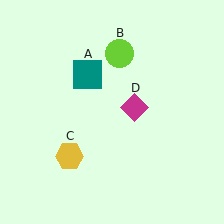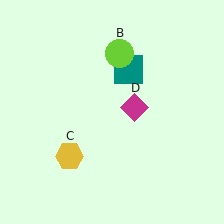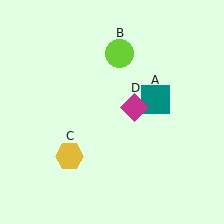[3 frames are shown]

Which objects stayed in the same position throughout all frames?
Lime circle (object B) and yellow hexagon (object C) and magenta diamond (object D) remained stationary.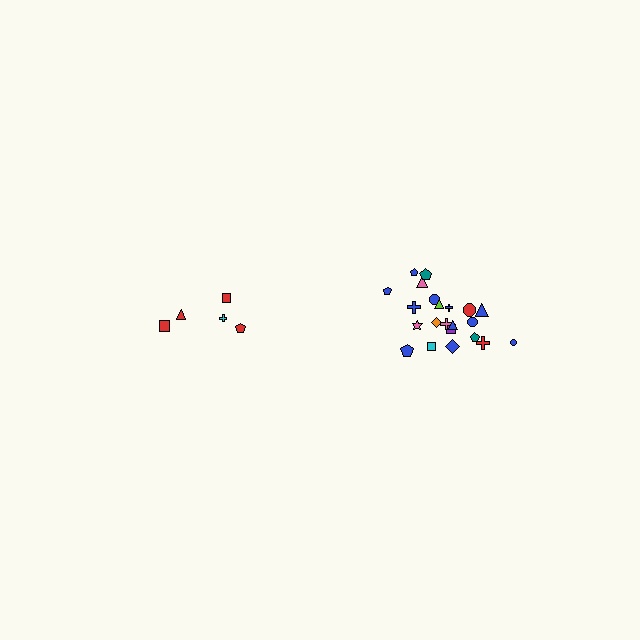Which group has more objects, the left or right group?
The right group.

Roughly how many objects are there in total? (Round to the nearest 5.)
Roughly 25 objects in total.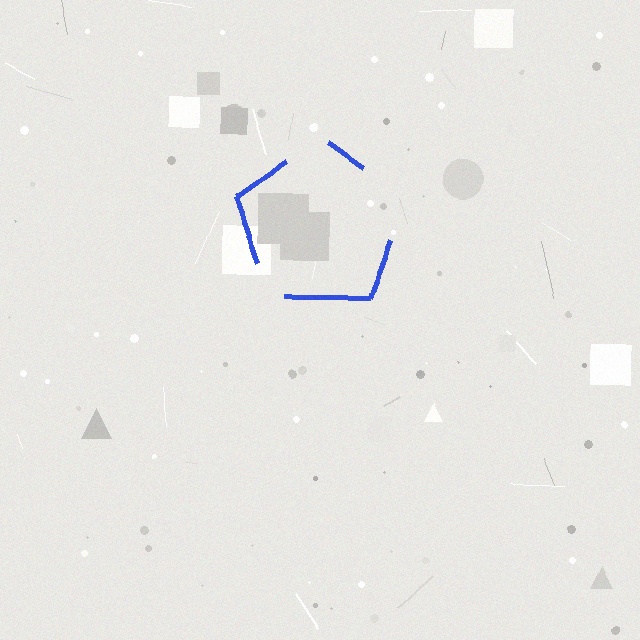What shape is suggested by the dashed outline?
The dashed outline suggests a pentagon.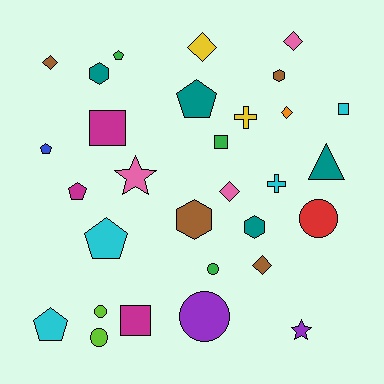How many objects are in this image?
There are 30 objects.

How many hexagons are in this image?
There are 4 hexagons.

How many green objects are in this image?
There are 3 green objects.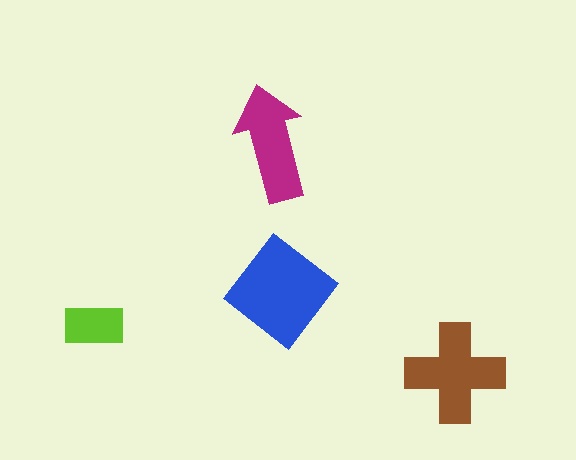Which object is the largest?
The blue diamond.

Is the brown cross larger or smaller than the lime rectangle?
Larger.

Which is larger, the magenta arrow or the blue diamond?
The blue diamond.